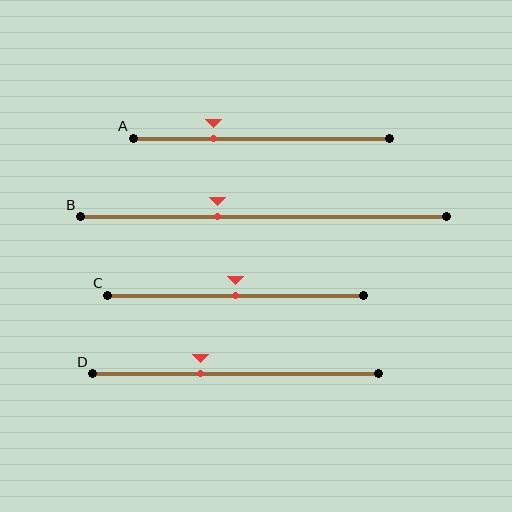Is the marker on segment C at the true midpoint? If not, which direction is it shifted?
Yes, the marker on segment C is at the true midpoint.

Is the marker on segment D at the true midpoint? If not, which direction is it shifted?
No, the marker on segment D is shifted to the left by about 12% of the segment length.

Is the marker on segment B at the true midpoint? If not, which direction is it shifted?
No, the marker on segment B is shifted to the left by about 13% of the segment length.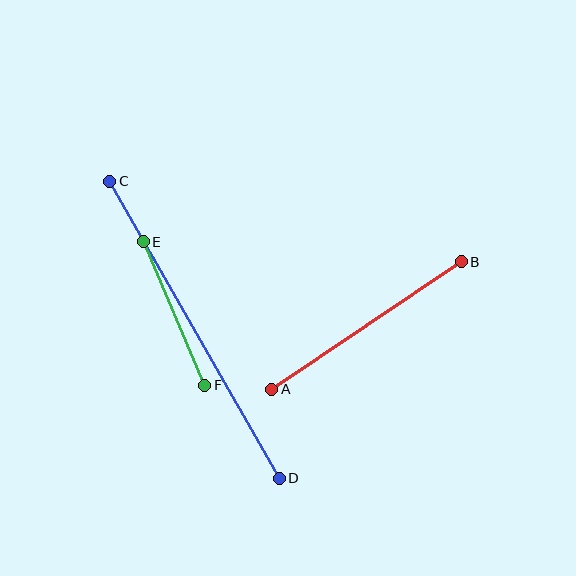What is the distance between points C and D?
The distance is approximately 342 pixels.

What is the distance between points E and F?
The distance is approximately 156 pixels.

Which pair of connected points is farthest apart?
Points C and D are farthest apart.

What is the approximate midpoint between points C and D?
The midpoint is at approximately (195, 330) pixels.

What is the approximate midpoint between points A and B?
The midpoint is at approximately (366, 325) pixels.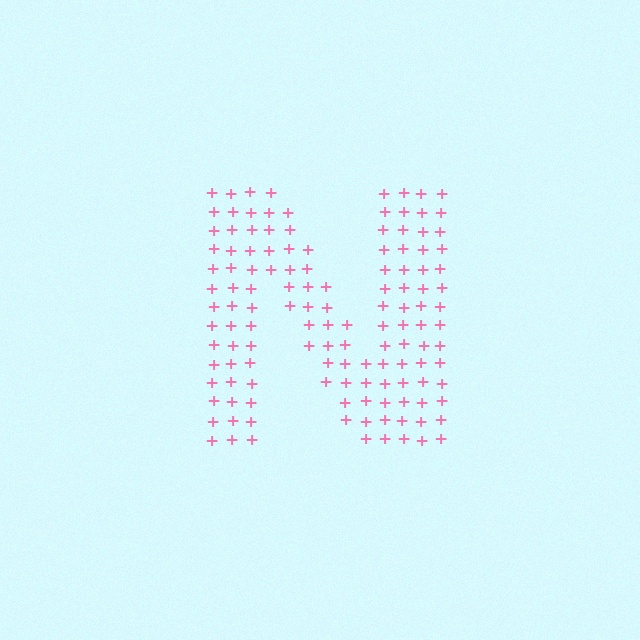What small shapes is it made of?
It is made of small plus signs.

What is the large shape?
The large shape is the letter N.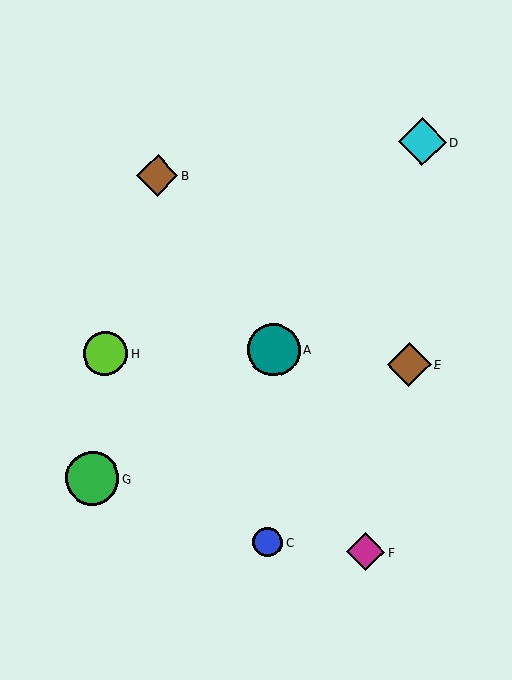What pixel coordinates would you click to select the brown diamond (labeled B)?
Click at (157, 176) to select the brown diamond B.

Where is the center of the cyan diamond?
The center of the cyan diamond is at (422, 142).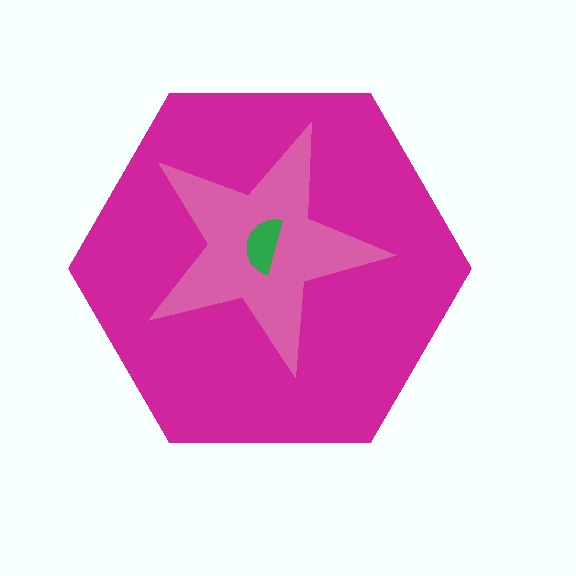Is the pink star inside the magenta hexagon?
Yes.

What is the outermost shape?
The magenta hexagon.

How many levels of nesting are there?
3.